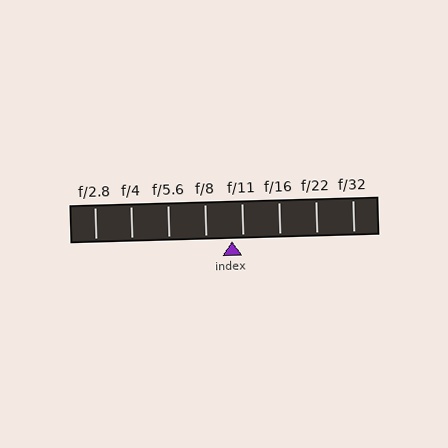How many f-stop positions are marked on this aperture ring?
There are 8 f-stop positions marked.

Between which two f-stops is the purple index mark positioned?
The index mark is between f/8 and f/11.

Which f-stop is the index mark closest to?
The index mark is closest to f/11.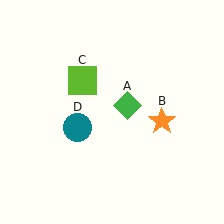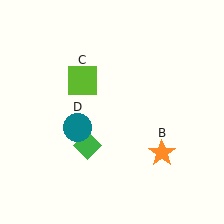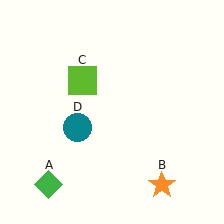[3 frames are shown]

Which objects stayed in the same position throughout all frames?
Lime square (object C) and teal circle (object D) remained stationary.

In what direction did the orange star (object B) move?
The orange star (object B) moved down.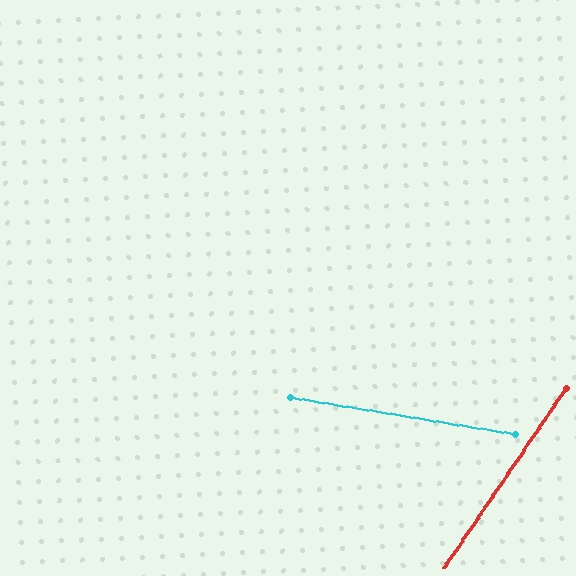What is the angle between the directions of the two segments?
Approximately 65 degrees.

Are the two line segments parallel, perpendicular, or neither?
Neither parallel nor perpendicular — they differ by about 65°.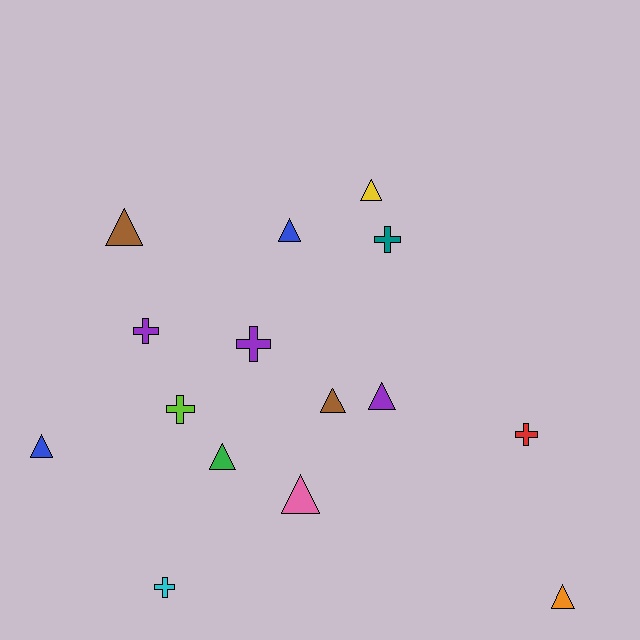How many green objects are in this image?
There is 1 green object.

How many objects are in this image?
There are 15 objects.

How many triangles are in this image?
There are 9 triangles.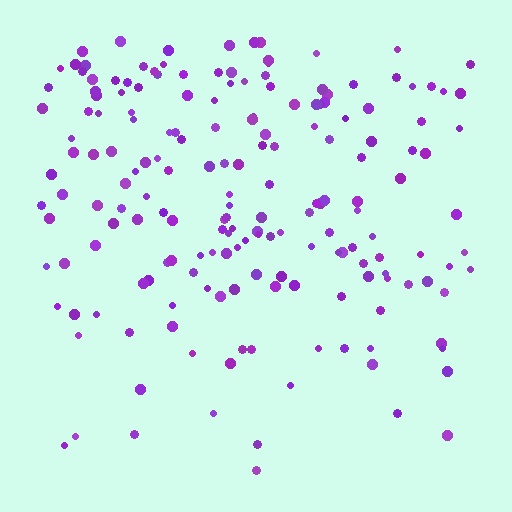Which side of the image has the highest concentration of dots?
The top.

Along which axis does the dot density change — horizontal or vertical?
Vertical.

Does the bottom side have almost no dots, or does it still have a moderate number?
Still a moderate number, just noticeably fewer than the top.